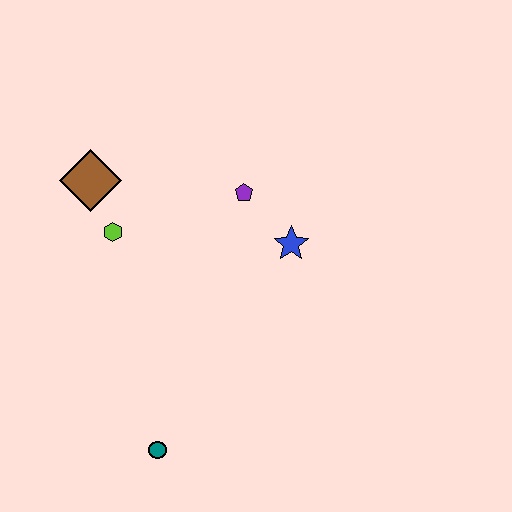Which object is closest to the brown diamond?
The lime hexagon is closest to the brown diamond.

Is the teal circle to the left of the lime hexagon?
No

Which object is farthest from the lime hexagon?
The teal circle is farthest from the lime hexagon.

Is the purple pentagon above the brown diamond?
No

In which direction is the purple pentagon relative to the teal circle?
The purple pentagon is above the teal circle.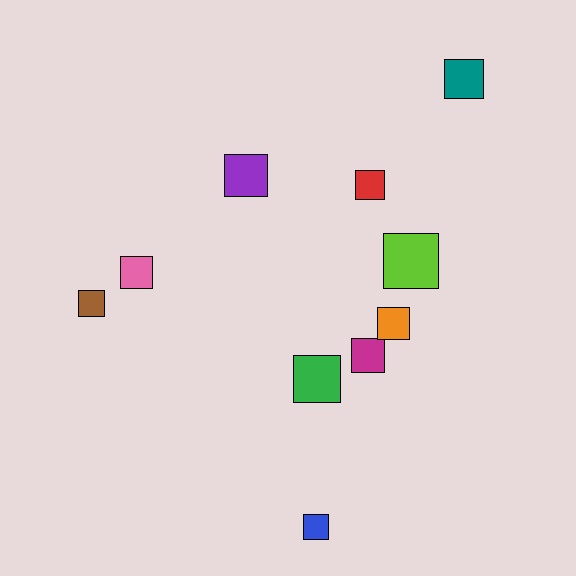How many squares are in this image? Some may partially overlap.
There are 10 squares.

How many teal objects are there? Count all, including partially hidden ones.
There is 1 teal object.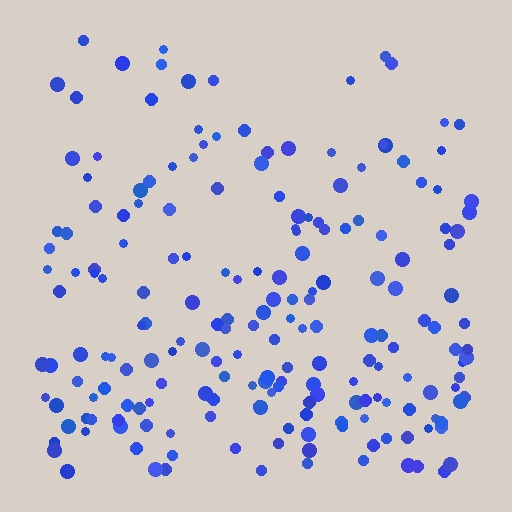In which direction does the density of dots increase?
From top to bottom, with the bottom side densest.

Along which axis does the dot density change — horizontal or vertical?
Vertical.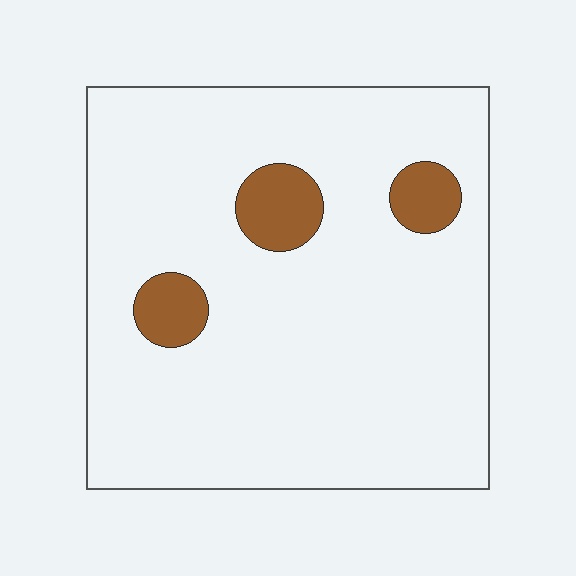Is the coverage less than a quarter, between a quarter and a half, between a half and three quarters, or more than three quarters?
Less than a quarter.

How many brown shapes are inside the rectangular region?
3.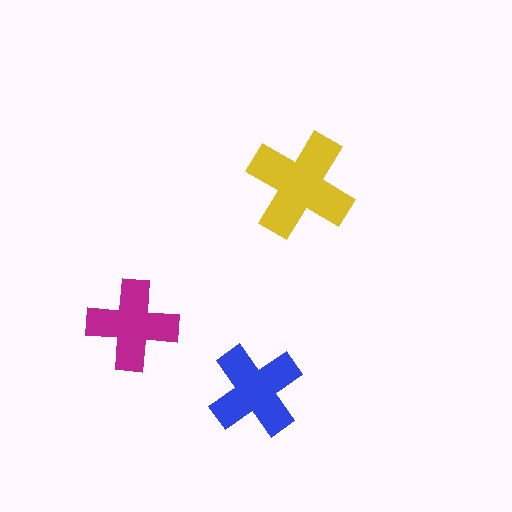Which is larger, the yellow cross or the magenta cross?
The yellow one.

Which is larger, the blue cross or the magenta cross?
The blue one.